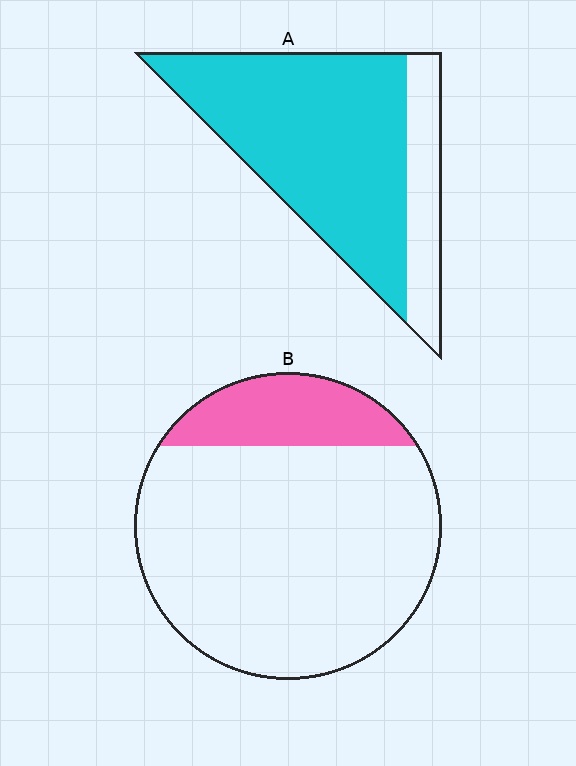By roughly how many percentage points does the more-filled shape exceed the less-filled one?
By roughly 60 percentage points (A over B).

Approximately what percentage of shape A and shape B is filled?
A is approximately 80% and B is approximately 20%.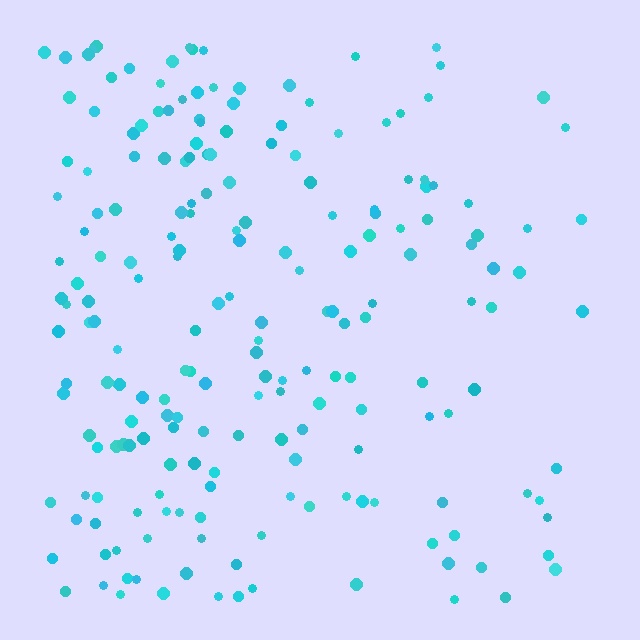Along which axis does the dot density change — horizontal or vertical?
Horizontal.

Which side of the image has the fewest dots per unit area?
The right.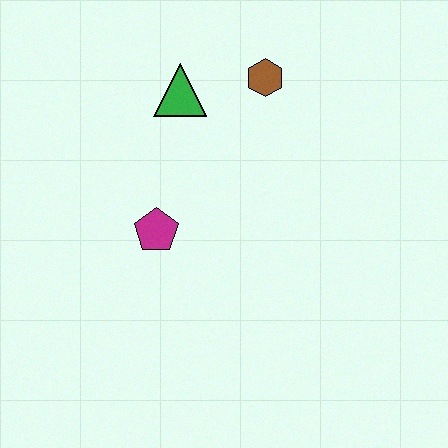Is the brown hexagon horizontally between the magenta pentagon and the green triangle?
No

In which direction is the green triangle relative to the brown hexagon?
The green triangle is to the left of the brown hexagon.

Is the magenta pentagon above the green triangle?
No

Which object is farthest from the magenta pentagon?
The brown hexagon is farthest from the magenta pentagon.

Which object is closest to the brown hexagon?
The green triangle is closest to the brown hexagon.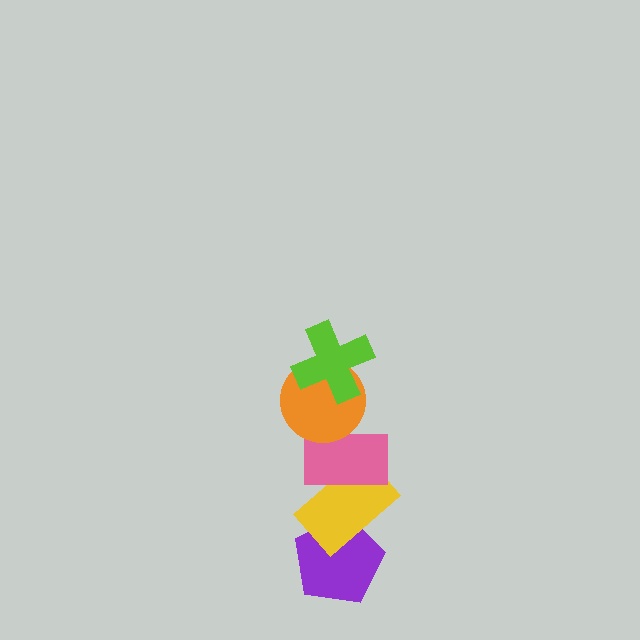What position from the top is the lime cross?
The lime cross is 1st from the top.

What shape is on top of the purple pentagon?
The yellow rectangle is on top of the purple pentagon.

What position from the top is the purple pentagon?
The purple pentagon is 5th from the top.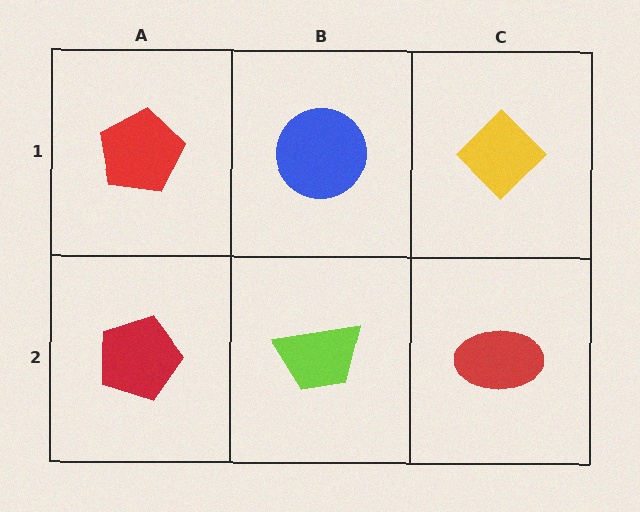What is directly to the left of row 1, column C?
A blue circle.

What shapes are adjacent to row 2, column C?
A yellow diamond (row 1, column C), a lime trapezoid (row 2, column B).